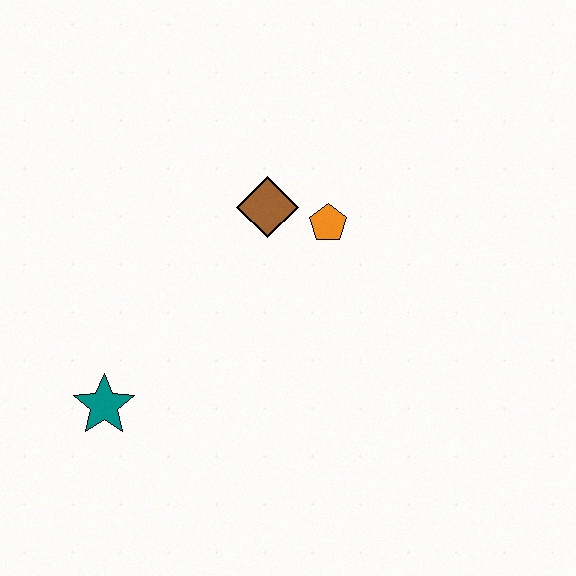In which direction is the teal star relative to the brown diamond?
The teal star is below the brown diamond.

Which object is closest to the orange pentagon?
The brown diamond is closest to the orange pentagon.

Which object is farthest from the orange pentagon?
The teal star is farthest from the orange pentagon.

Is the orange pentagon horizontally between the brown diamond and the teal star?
No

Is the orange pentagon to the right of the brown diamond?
Yes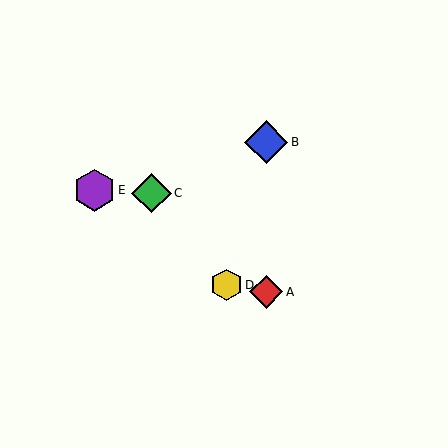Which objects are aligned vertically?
Objects A, B are aligned vertically.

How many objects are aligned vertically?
2 objects (A, B) are aligned vertically.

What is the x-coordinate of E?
Object E is at x≈94.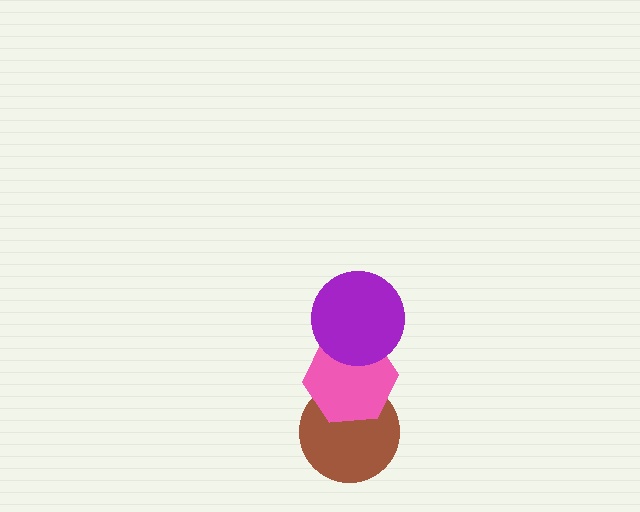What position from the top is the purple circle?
The purple circle is 1st from the top.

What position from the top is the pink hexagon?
The pink hexagon is 2nd from the top.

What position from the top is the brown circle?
The brown circle is 3rd from the top.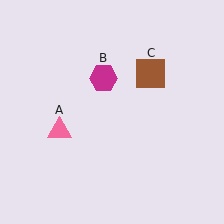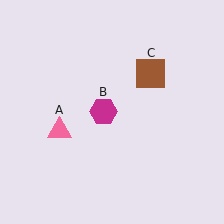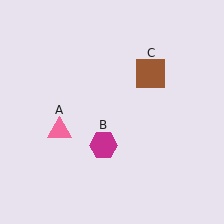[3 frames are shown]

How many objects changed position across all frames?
1 object changed position: magenta hexagon (object B).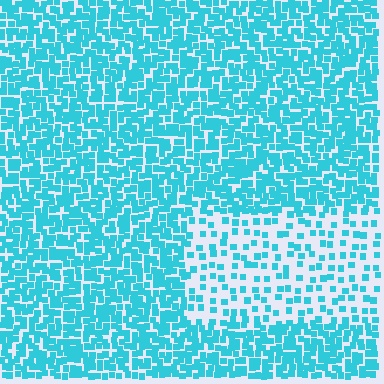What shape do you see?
I see a rectangle.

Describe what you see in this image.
The image contains small cyan elements arranged at two different densities. A rectangle-shaped region is visible where the elements are less densely packed than the surrounding area.